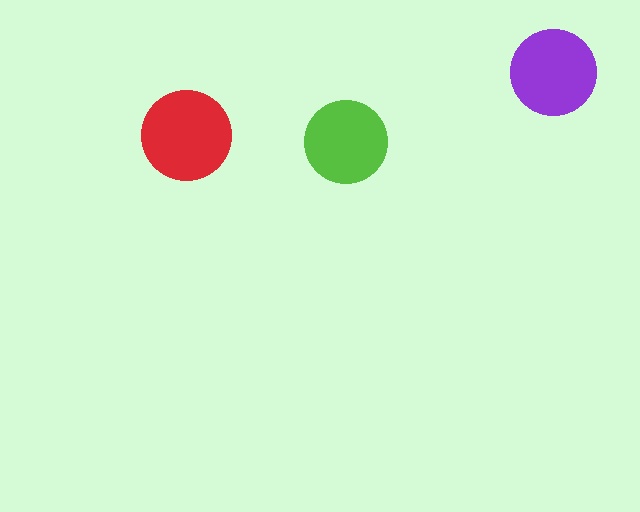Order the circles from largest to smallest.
the red one, the purple one, the lime one.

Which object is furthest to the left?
The red circle is leftmost.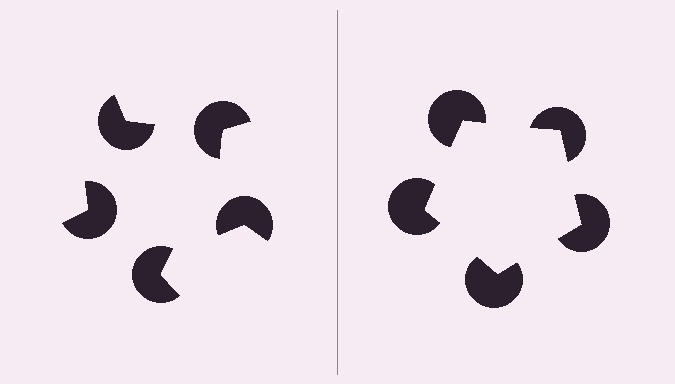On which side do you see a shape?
An illusory pentagon appears on the right side. On the left side the wedge cuts are rotated, so no coherent shape forms.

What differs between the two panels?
The pac-man discs are positioned identically on both sides; only the wedge orientations differ. On the right they align to a pentagon; on the left they are misaligned.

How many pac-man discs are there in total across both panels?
10 — 5 on each side.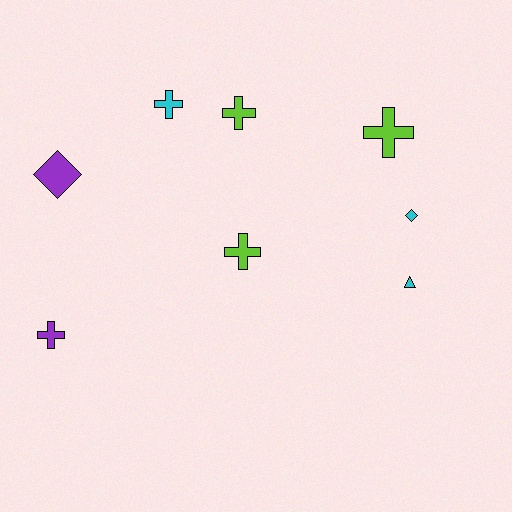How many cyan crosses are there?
There is 1 cyan cross.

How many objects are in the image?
There are 8 objects.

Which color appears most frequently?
Cyan, with 3 objects.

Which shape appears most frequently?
Cross, with 5 objects.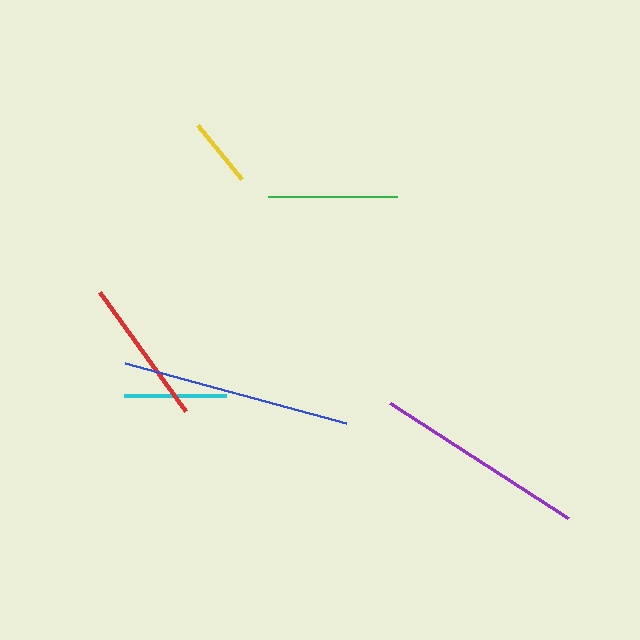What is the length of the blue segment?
The blue segment is approximately 230 pixels long.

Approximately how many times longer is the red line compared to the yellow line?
The red line is approximately 2.1 times the length of the yellow line.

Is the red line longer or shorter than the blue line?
The blue line is longer than the red line.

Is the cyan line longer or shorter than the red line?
The red line is longer than the cyan line.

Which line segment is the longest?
The blue line is the longest at approximately 230 pixels.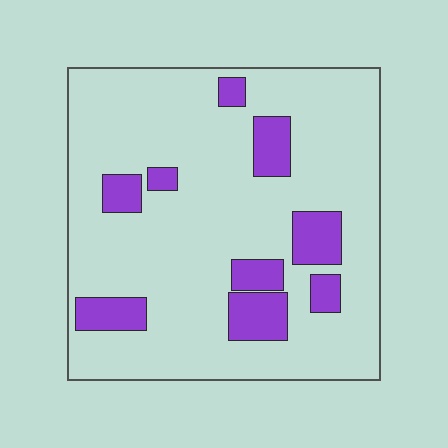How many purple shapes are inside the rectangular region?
9.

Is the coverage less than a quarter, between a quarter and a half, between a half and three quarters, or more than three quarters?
Less than a quarter.